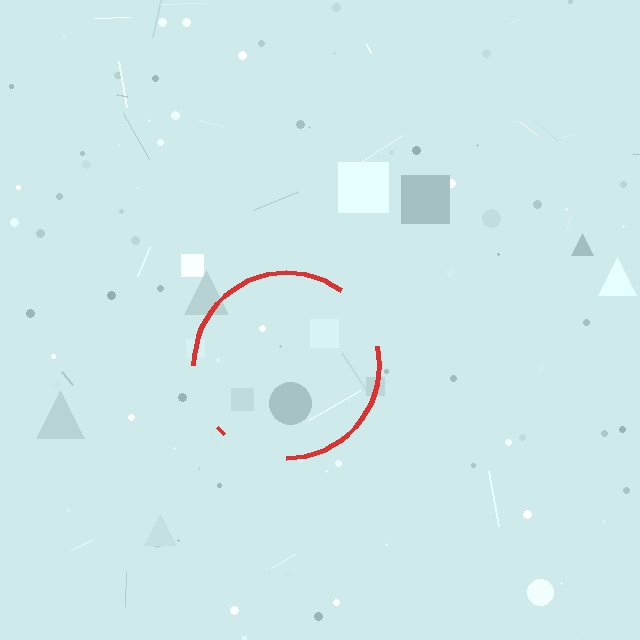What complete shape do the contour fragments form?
The contour fragments form a circle.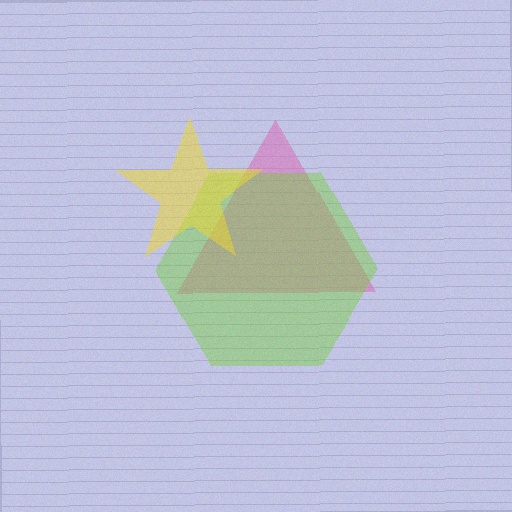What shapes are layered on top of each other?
The layered shapes are: a pink triangle, a lime hexagon, a yellow star.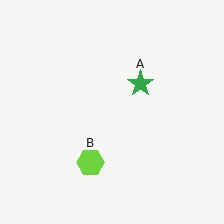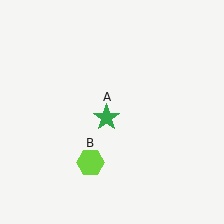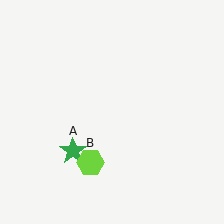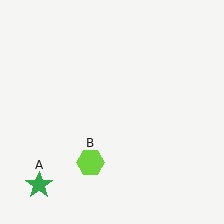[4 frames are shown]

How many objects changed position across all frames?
1 object changed position: green star (object A).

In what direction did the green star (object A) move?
The green star (object A) moved down and to the left.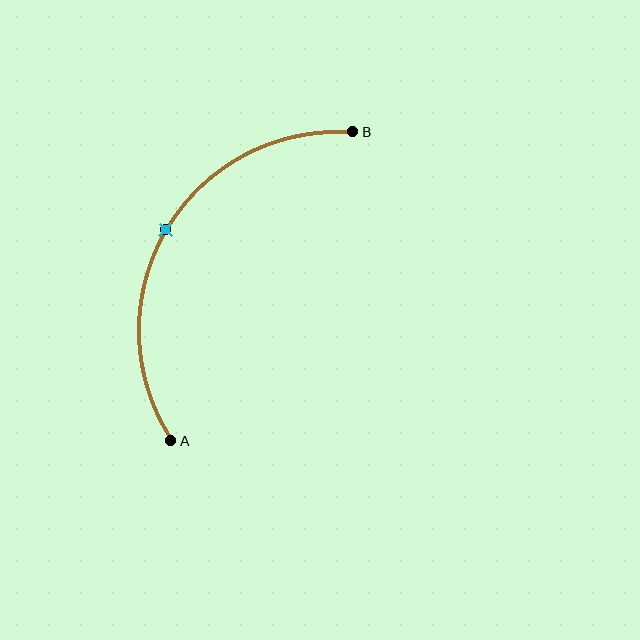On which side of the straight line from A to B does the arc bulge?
The arc bulges to the left of the straight line connecting A and B.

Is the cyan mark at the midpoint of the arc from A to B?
Yes. The cyan mark lies on the arc at equal arc-length from both A and B — it is the arc midpoint.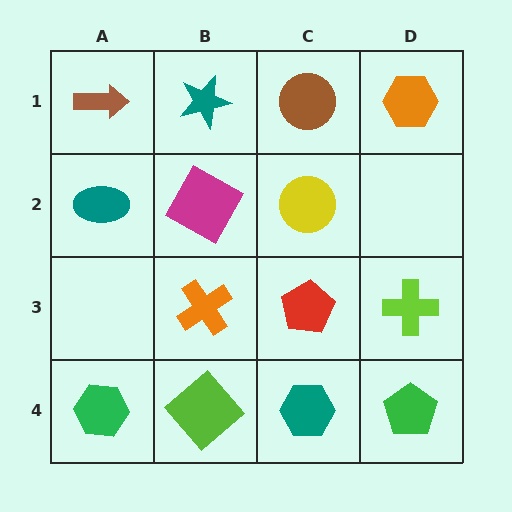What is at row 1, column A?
A brown arrow.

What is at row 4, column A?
A green hexagon.